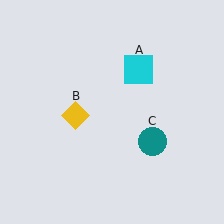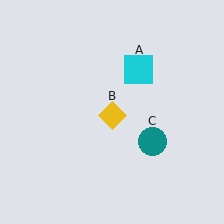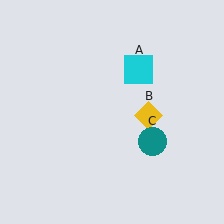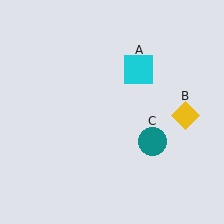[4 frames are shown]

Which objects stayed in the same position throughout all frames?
Cyan square (object A) and teal circle (object C) remained stationary.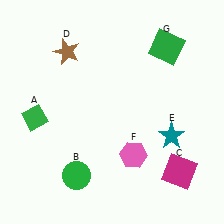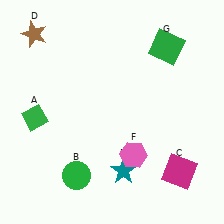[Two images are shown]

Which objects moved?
The objects that moved are: the brown star (D), the teal star (E).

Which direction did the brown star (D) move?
The brown star (D) moved left.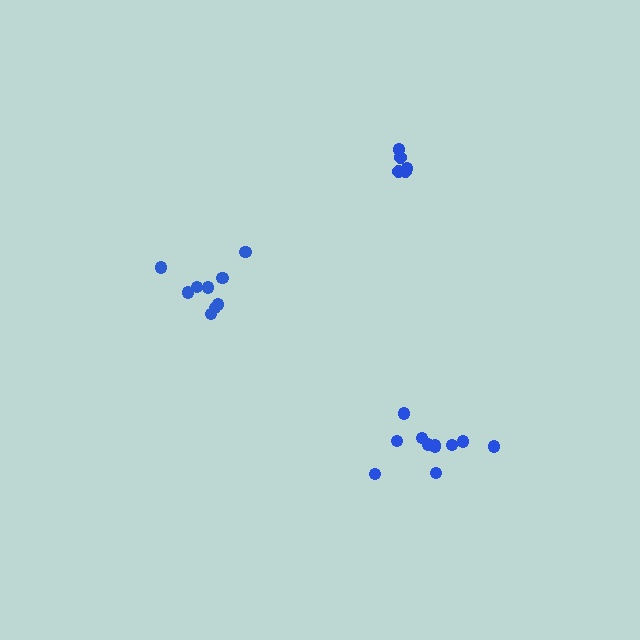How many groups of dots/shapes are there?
There are 3 groups.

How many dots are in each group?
Group 1: 5 dots, Group 2: 11 dots, Group 3: 9 dots (25 total).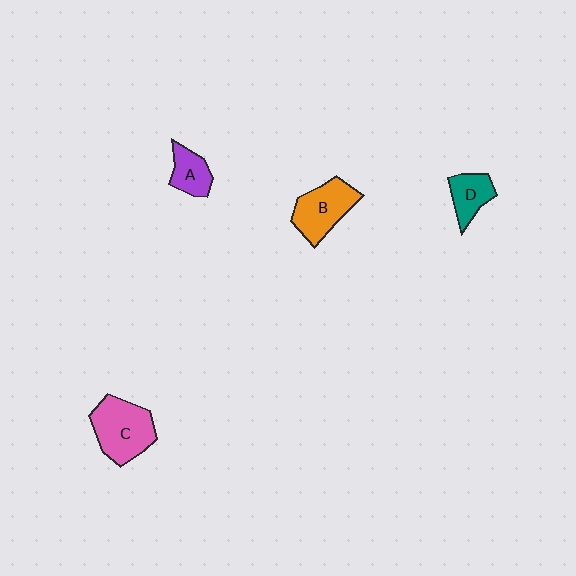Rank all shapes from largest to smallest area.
From largest to smallest: C (pink), B (orange), D (teal), A (purple).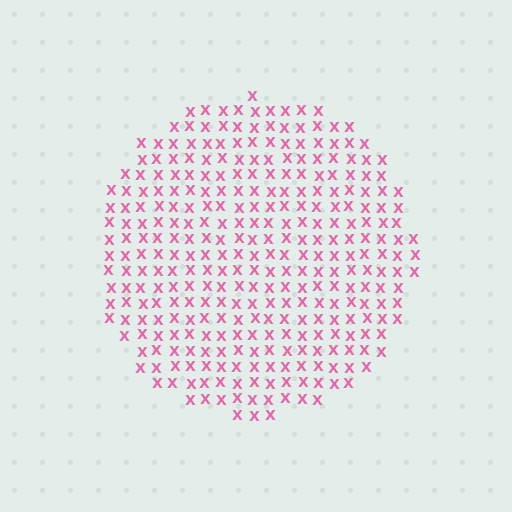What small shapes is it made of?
It is made of small letter X's.